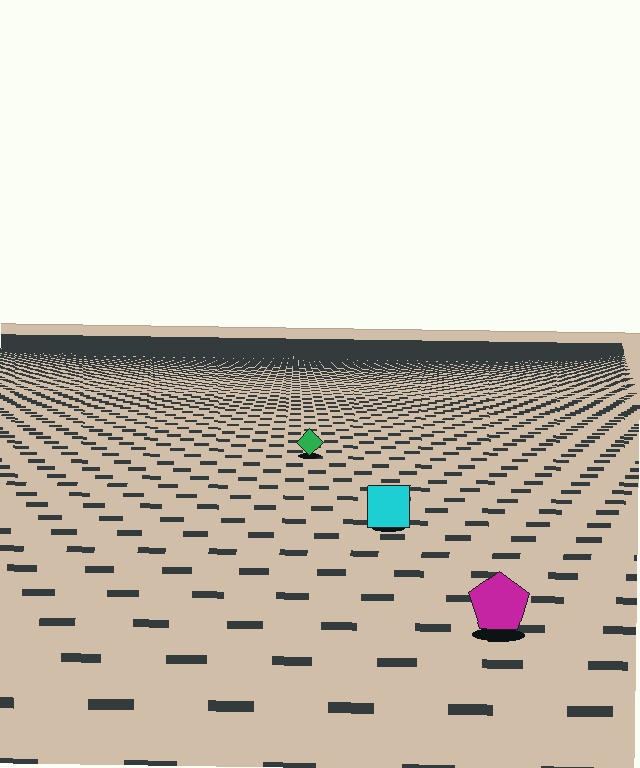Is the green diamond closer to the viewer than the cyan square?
No. The cyan square is closer — you can tell from the texture gradient: the ground texture is coarser near it.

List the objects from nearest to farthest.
From nearest to farthest: the magenta pentagon, the cyan square, the green diamond.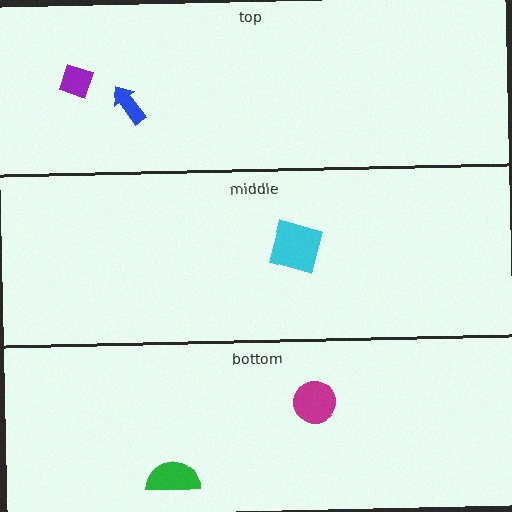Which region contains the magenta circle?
The bottom region.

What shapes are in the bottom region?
The magenta circle, the green semicircle.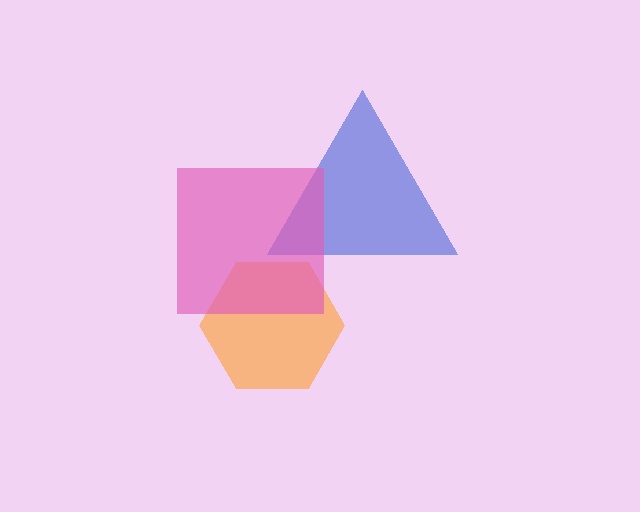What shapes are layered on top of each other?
The layered shapes are: a blue triangle, an orange hexagon, a pink square.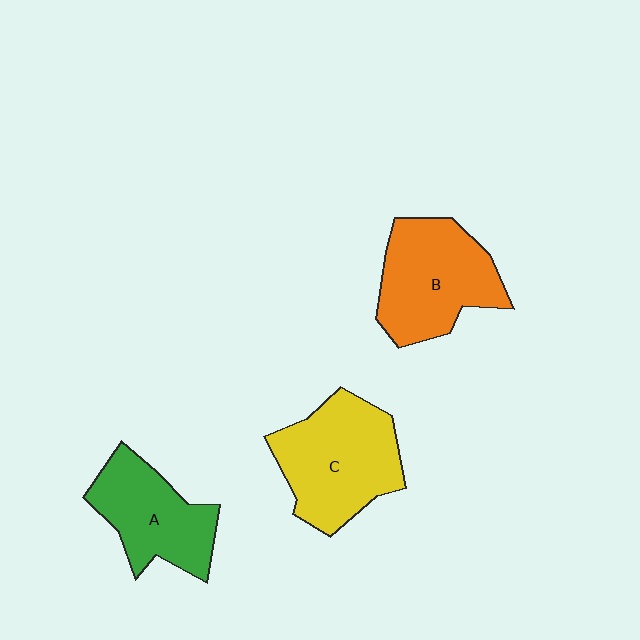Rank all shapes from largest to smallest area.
From largest to smallest: C (yellow), B (orange), A (green).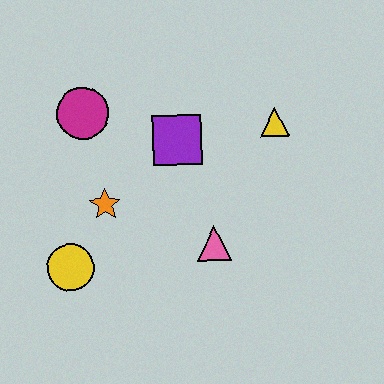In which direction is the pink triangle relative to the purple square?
The pink triangle is below the purple square.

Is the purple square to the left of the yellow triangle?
Yes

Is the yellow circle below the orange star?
Yes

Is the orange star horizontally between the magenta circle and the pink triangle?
Yes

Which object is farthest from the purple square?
The yellow circle is farthest from the purple square.